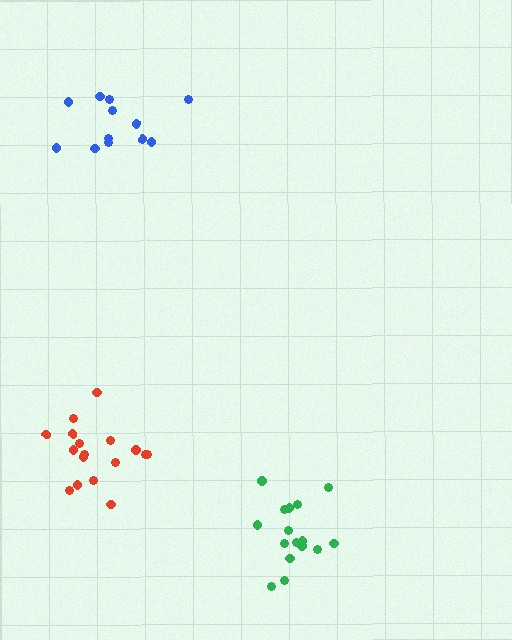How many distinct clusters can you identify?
There are 3 distinct clusters.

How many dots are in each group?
Group 1: 16 dots, Group 2: 12 dots, Group 3: 17 dots (45 total).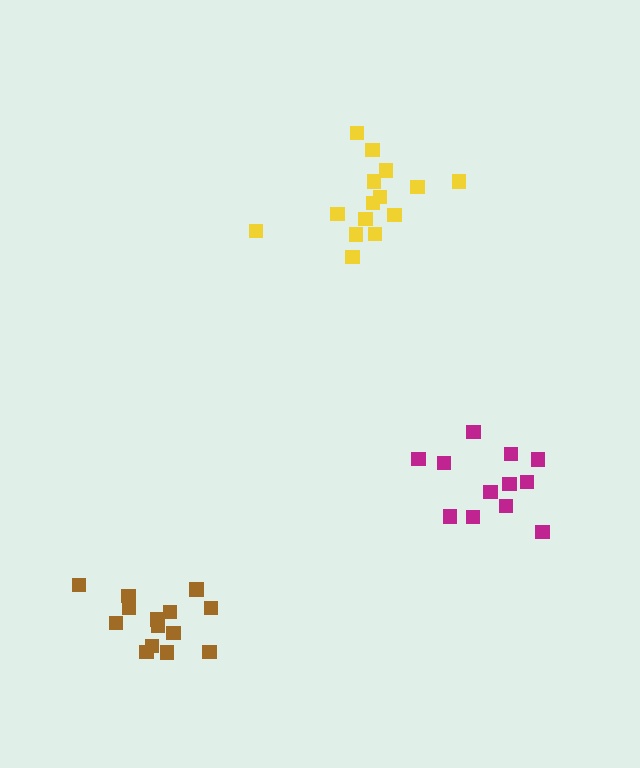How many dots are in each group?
Group 1: 15 dots, Group 2: 14 dots, Group 3: 12 dots (41 total).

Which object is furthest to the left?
The brown cluster is leftmost.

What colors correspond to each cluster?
The clusters are colored: yellow, brown, magenta.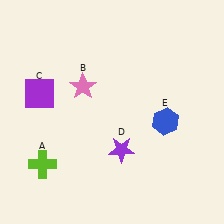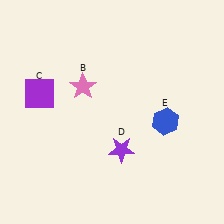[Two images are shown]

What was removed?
The lime cross (A) was removed in Image 2.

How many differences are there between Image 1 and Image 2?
There is 1 difference between the two images.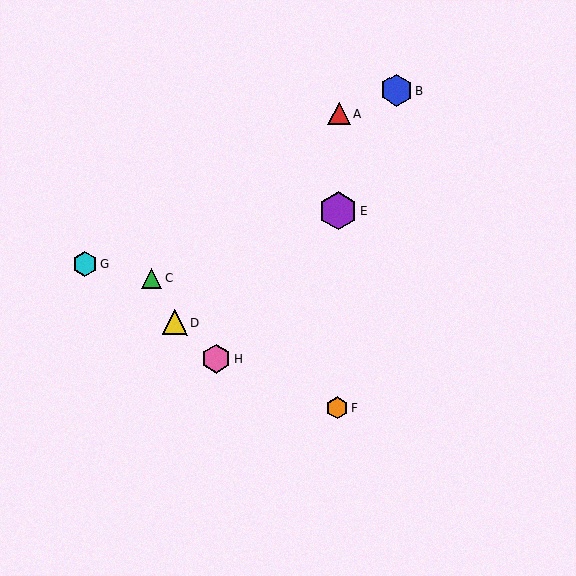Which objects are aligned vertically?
Objects A, E, F are aligned vertically.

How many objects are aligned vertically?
3 objects (A, E, F) are aligned vertically.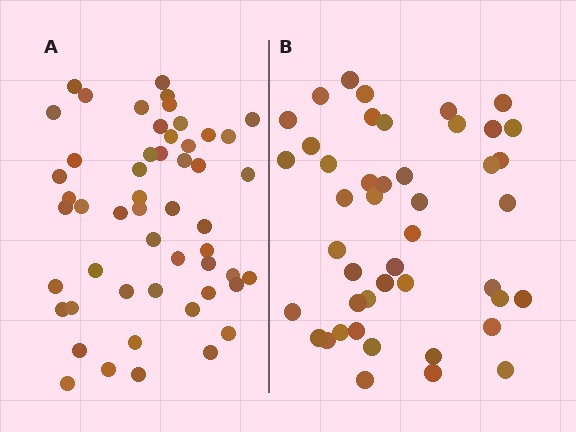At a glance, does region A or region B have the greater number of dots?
Region A (the left region) has more dots.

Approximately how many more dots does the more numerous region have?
Region A has roughly 8 or so more dots than region B.